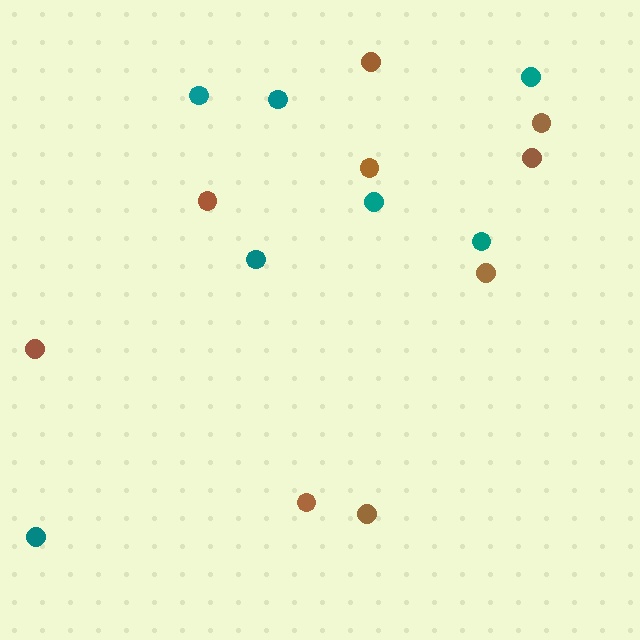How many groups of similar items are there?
There are 2 groups: one group of brown circles (9) and one group of teal circles (7).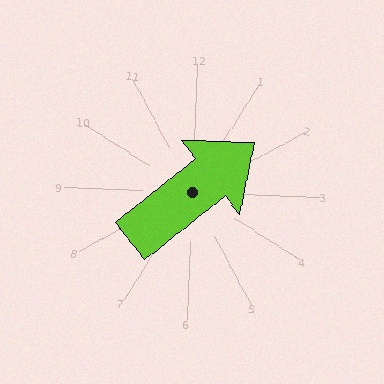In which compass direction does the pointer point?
Northeast.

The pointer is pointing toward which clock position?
Roughly 2 o'clock.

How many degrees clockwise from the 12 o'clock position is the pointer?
Approximately 50 degrees.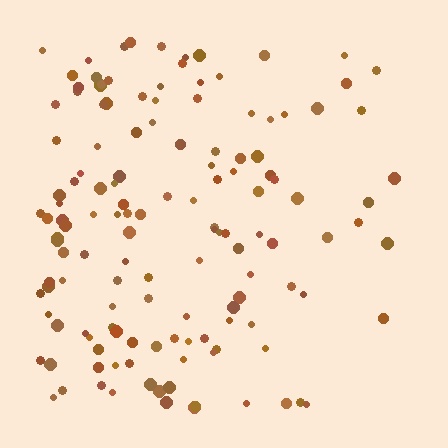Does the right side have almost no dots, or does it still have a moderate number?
Still a moderate number, just noticeably fewer than the left.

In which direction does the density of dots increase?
From right to left, with the left side densest.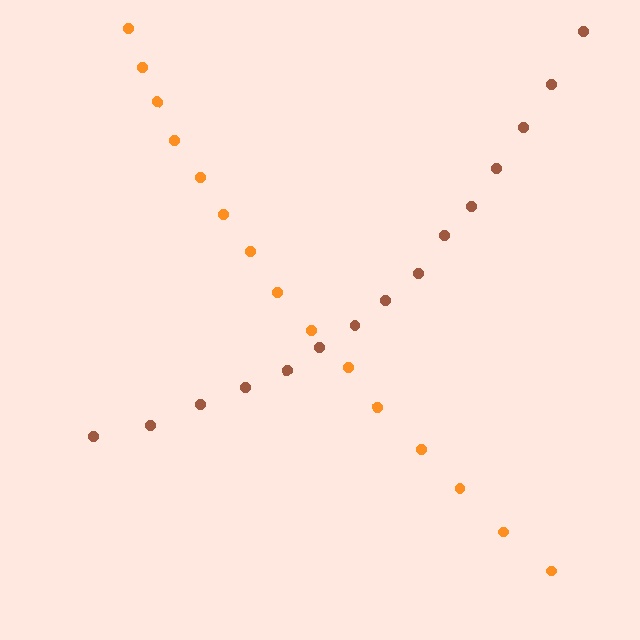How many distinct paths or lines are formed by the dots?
There are 2 distinct paths.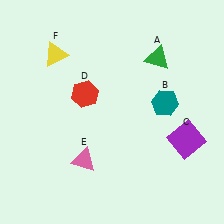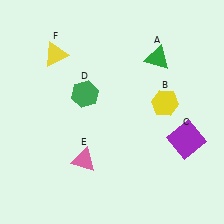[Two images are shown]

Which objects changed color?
B changed from teal to yellow. D changed from red to green.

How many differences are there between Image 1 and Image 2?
There are 2 differences between the two images.